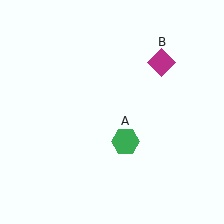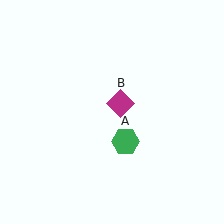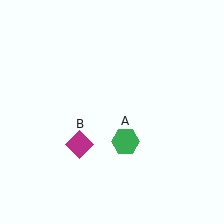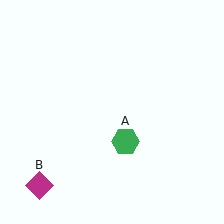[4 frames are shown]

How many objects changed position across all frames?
1 object changed position: magenta diamond (object B).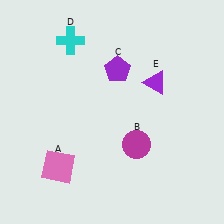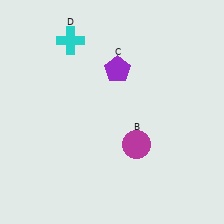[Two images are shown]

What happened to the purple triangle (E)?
The purple triangle (E) was removed in Image 2. It was in the top-right area of Image 1.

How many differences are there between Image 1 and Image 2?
There are 2 differences between the two images.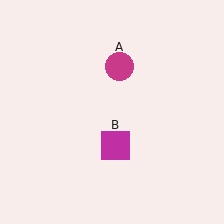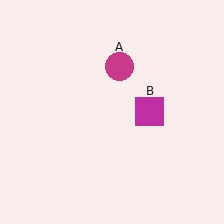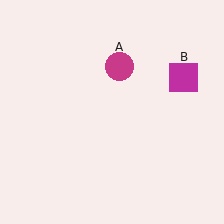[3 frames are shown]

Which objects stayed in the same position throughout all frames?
Magenta circle (object A) remained stationary.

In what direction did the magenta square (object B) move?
The magenta square (object B) moved up and to the right.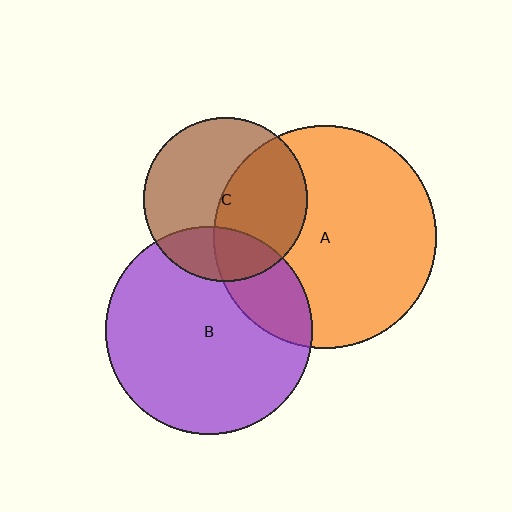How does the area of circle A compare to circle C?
Approximately 1.9 times.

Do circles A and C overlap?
Yes.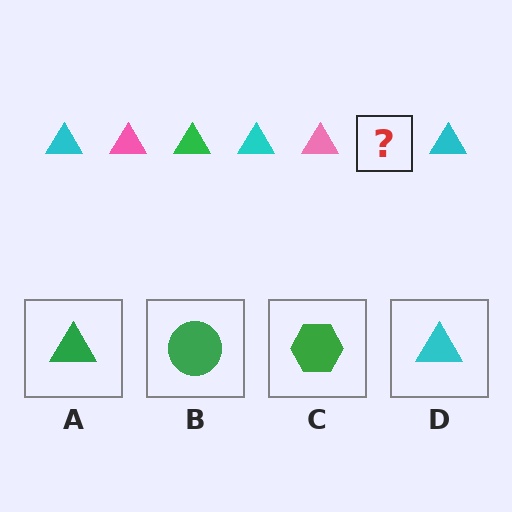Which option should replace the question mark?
Option A.